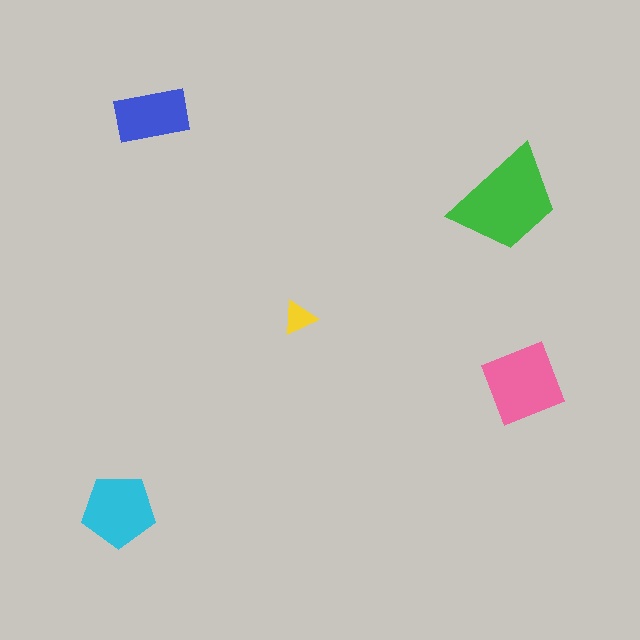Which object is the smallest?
The yellow triangle.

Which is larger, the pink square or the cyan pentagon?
The pink square.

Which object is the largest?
The green trapezoid.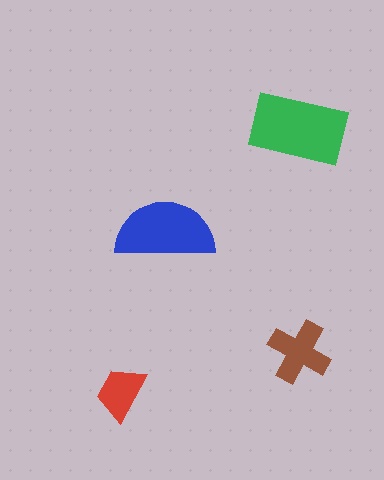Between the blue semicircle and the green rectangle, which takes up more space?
The green rectangle.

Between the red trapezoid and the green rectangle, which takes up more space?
The green rectangle.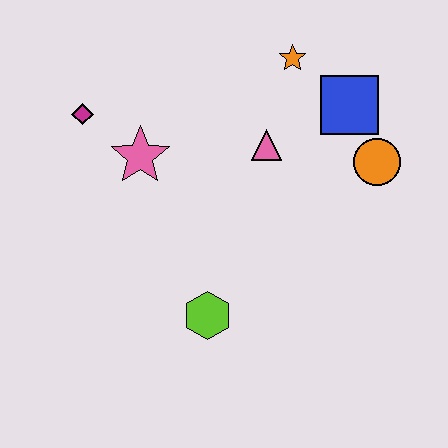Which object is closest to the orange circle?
The blue square is closest to the orange circle.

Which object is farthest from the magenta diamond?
The orange circle is farthest from the magenta diamond.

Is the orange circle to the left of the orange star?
No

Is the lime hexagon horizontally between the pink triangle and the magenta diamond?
Yes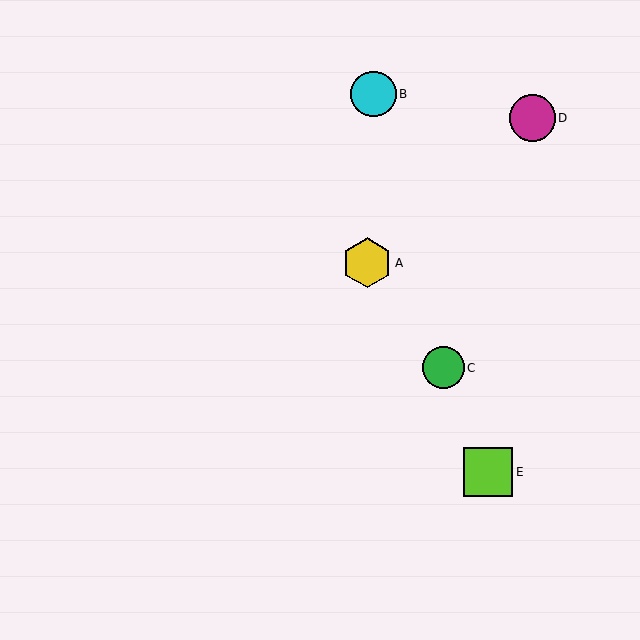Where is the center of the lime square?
The center of the lime square is at (488, 472).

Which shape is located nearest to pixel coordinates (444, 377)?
The green circle (labeled C) at (443, 368) is nearest to that location.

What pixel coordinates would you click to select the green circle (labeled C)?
Click at (443, 368) to select the green circle C.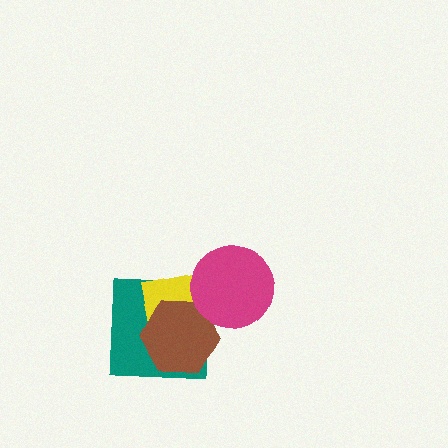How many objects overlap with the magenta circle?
1 object overlaps with the magenta circle.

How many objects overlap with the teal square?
2 objects overlap with the teal square.